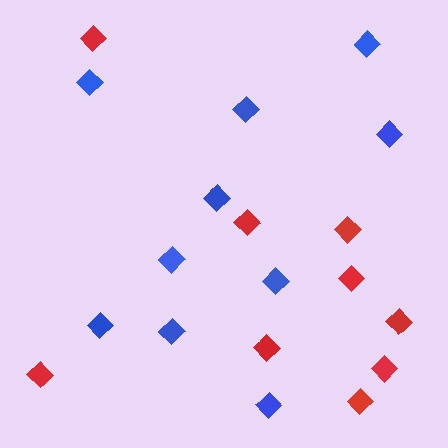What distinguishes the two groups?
There are 2 groups: one group of red diamonds (9) and one group of blue diamonds (10).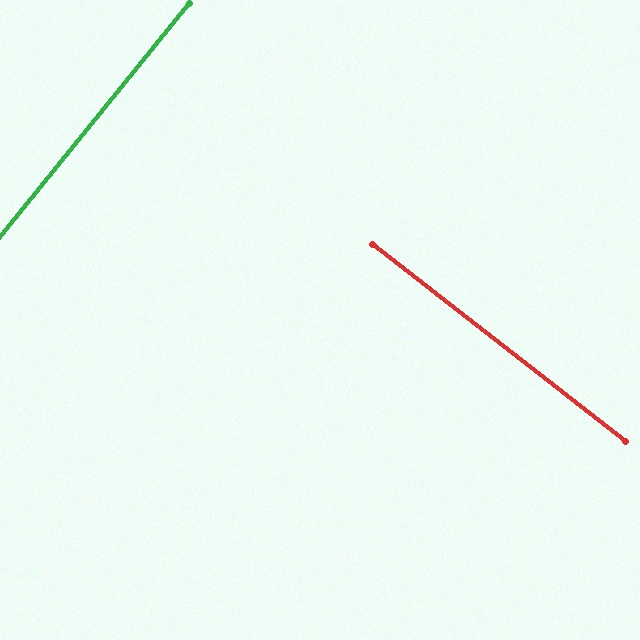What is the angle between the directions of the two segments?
Approximately 89 degrees.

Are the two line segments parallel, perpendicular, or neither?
Perpendicular — they meet at approximately 89°.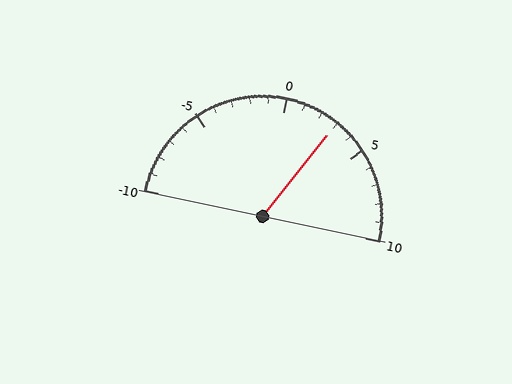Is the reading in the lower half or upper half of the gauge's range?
The reading is in the upper half of the range (-10 to 10).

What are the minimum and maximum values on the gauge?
The gauge ranges from -10 to 10.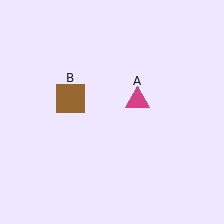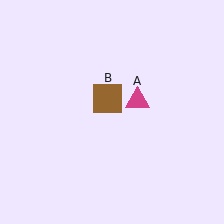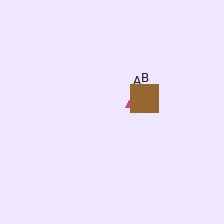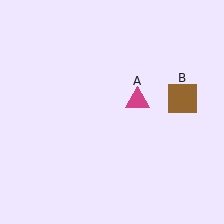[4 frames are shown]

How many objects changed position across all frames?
1 object changed position: brown square (object B).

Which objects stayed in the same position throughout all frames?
Magenta triangle (object A) remained stationary.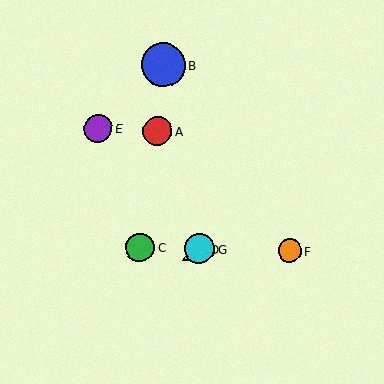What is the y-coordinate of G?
Object G is at y≈249.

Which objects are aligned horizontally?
Objects C, D, F, G are aligned horizontally.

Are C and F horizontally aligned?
Yes, both are at y≈247.